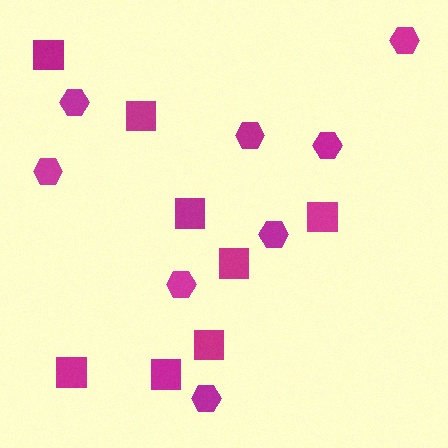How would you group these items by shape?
There are 2 groups: one group of squares (8) and one group of hexagons (8).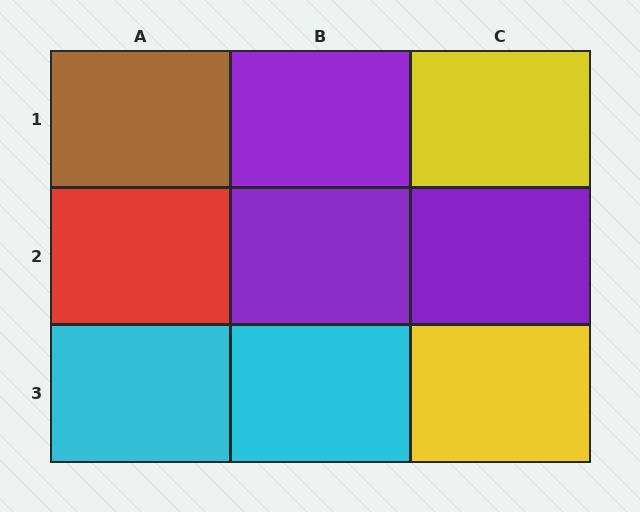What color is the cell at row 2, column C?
Purple.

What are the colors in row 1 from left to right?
Brown, purple, yellow.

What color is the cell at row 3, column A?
Cyan.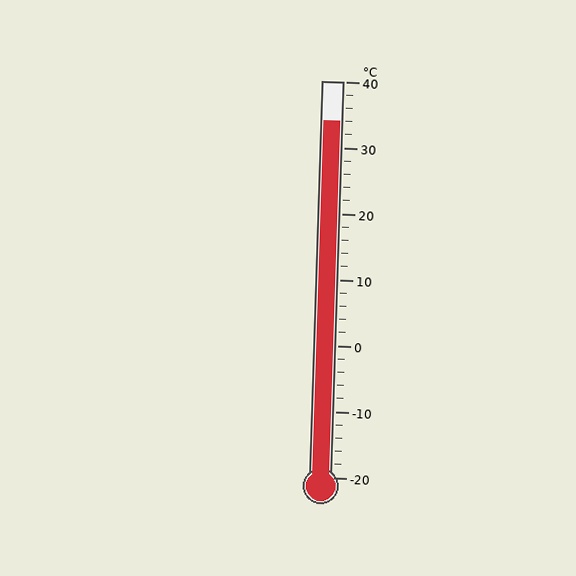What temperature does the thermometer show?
The thermometer shows approximately 34°C.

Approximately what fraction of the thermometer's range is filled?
The thermometer is filled to approximately 90% of its range.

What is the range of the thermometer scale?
The thermometer scale ranges from -20°C to 40°C.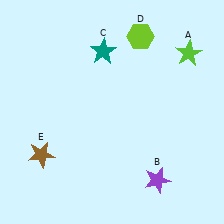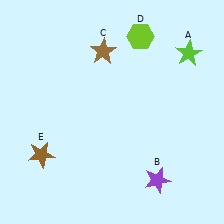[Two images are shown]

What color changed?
The star (C) changed from teal in Image 1 to brown in Image 2.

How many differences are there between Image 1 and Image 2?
There is 1 difference between the two images.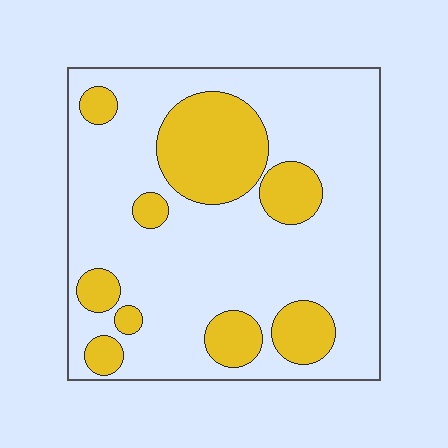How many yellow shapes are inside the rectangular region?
9.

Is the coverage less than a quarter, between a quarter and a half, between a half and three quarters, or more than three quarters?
Between a quarter and a half.